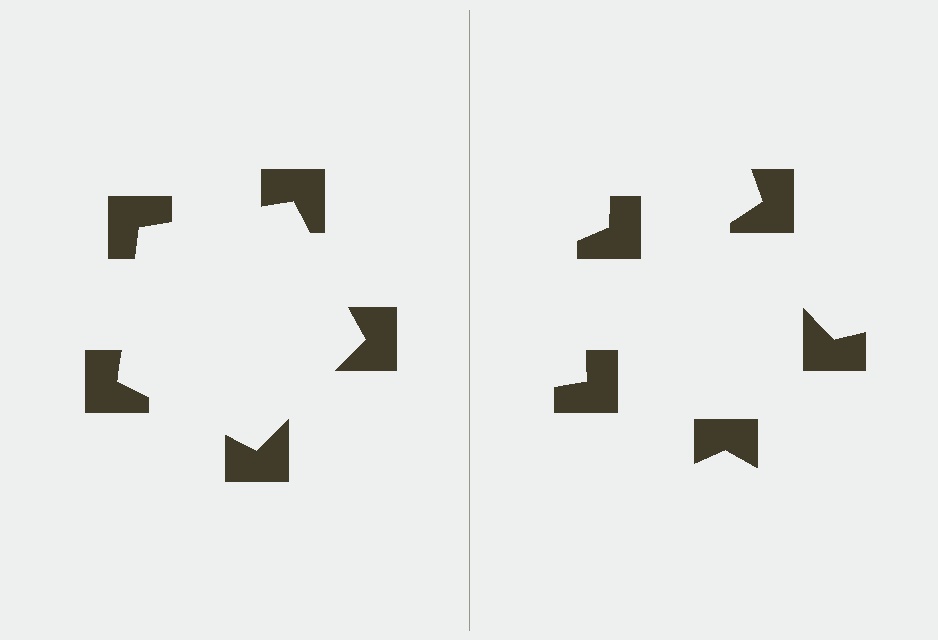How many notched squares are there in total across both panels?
10 — 5 on each side.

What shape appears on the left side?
An illusory pentagon.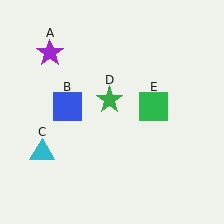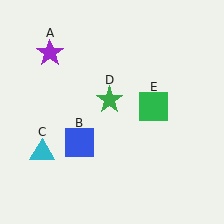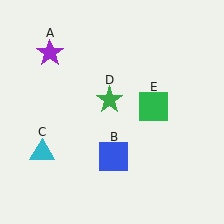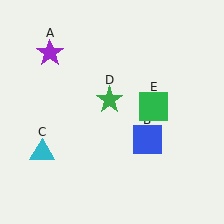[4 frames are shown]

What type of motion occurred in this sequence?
The blue square (object B) rotated counterclockwise around the center of the scene.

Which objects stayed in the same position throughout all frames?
Purple star (object A) and cyan triangle (object C) and green star (object D) and green square (object E) remained stationary.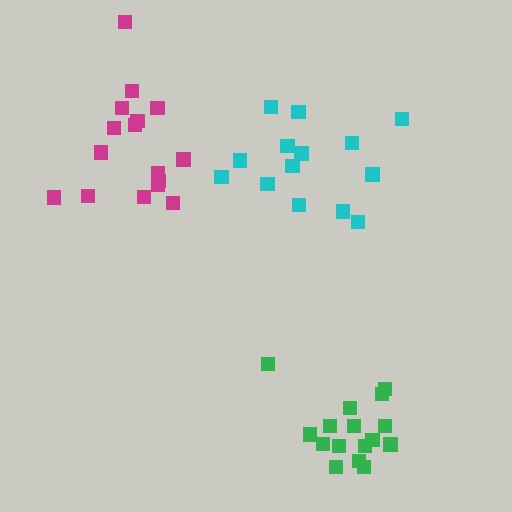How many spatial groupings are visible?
There are 3 spatial groupings.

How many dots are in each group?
Group 1: 16 dots, Group 2: 16 dots, Group 3: 14 dots (46 total).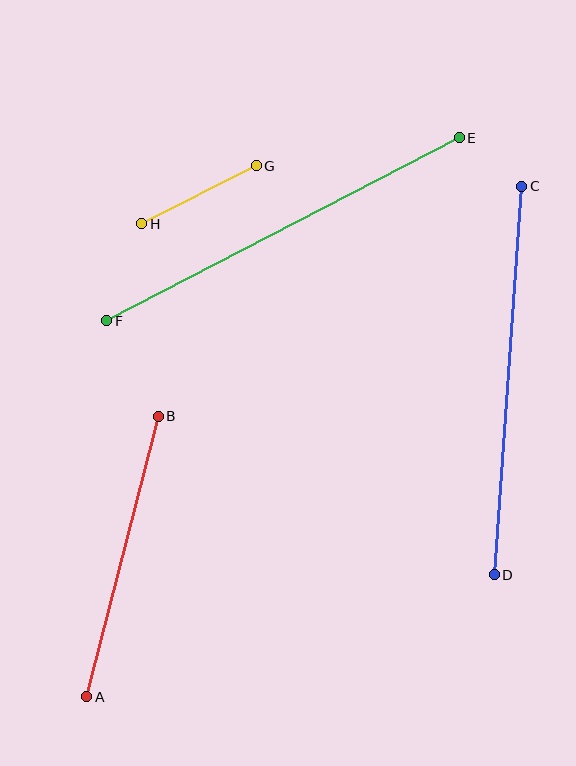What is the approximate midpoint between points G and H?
The midpoint is at approximately (199, 195) pixels.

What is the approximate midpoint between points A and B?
The midpoint is at approximately (122, 556) pixels.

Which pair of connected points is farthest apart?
Points E and F are farthest apart.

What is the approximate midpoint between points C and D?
The midpoint is at approximately (508, 381) pixels.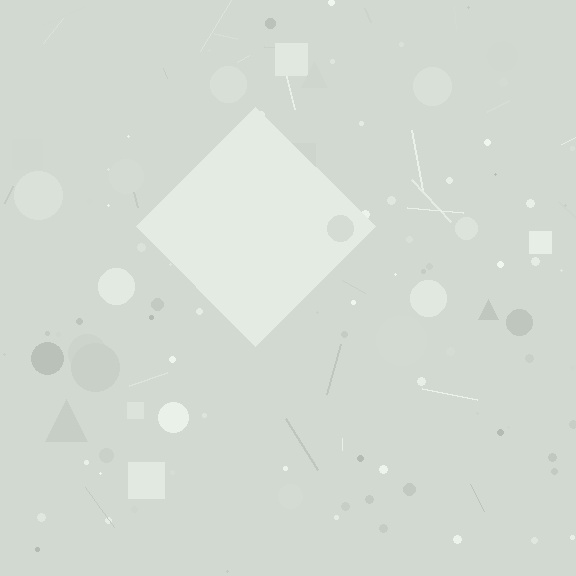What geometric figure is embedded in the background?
A diamond is embedded in the background.